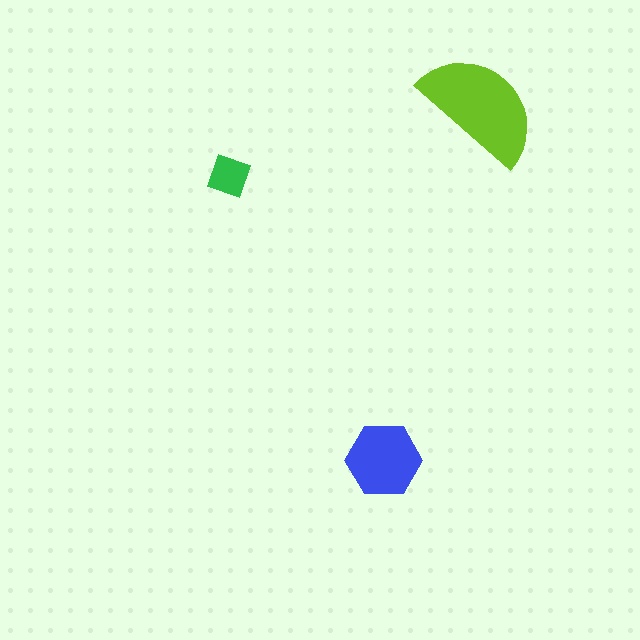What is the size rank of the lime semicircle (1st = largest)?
1st.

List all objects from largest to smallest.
The lime semicircle, the blue hexagon, the green square.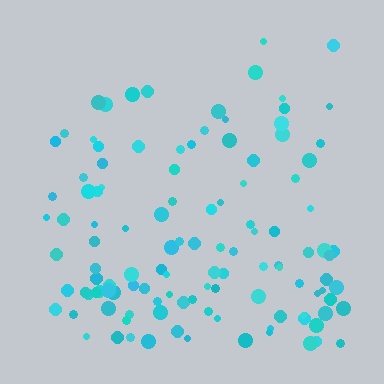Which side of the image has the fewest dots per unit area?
The top.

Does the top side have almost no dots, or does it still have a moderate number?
Still a moderate number, just noticeably fewer than the bottom.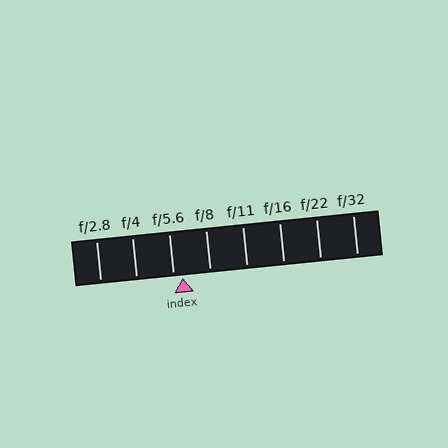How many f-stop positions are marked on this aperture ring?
There are 8 f-stop positions marked.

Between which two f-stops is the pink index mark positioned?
The index mark is between f/5.6 and f/8.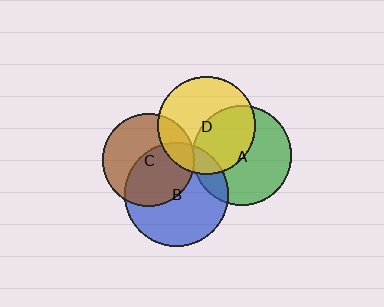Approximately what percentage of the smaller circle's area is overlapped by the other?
Approximately 5%.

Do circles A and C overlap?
Yes.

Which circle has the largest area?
Circle B (blue).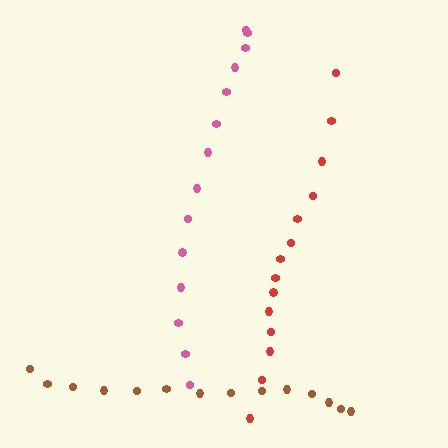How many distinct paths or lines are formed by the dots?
There are 3 distinct paths.